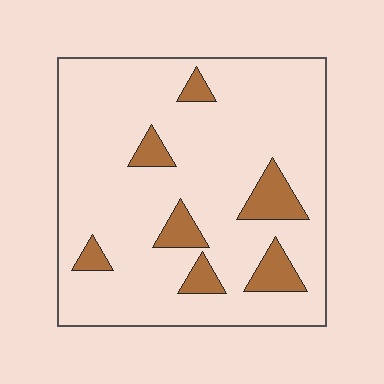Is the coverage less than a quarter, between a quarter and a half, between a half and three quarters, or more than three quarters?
Less than a quarter.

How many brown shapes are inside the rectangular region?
7.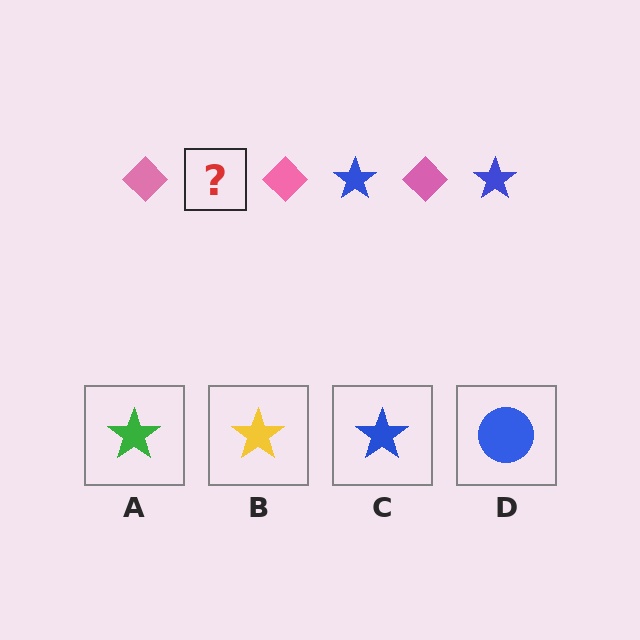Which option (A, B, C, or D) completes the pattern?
C.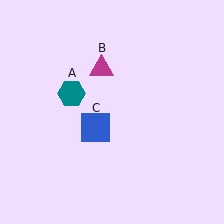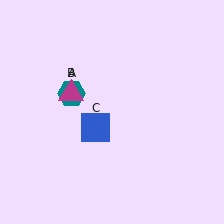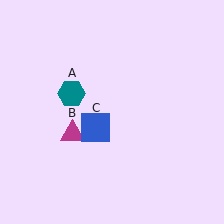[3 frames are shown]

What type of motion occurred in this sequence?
The magenta triangle (object B) rotated counterclockwise around the center of the scene.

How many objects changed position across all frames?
1 object changed position: magenta triangle (object B).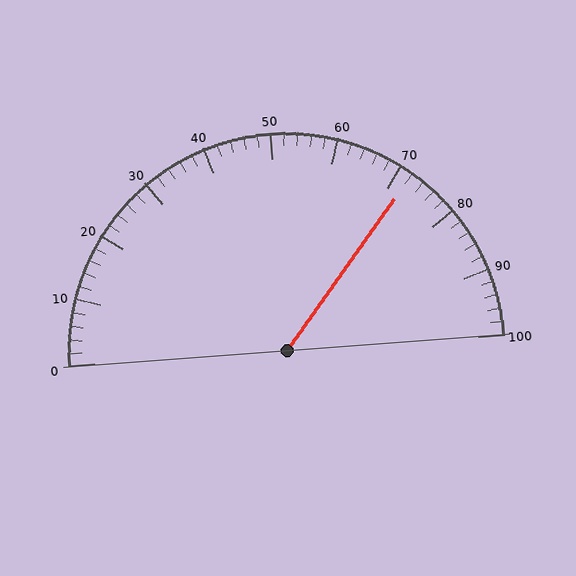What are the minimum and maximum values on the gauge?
The gauge ranges from 0 to 100.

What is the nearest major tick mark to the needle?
The nearest major tick mark is 70.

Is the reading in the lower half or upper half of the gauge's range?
The reading is in the upper half of the range (0 to 100).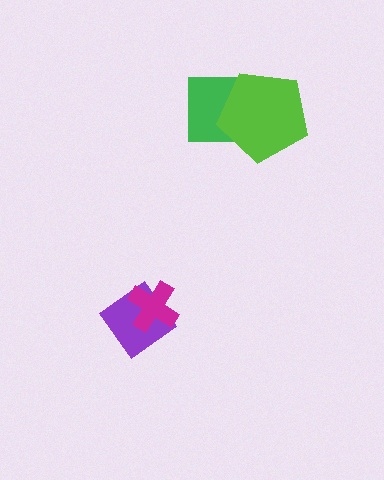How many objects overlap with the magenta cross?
1 object overlaps with the magenta cross.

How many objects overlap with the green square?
1 object overlaps with the green square.